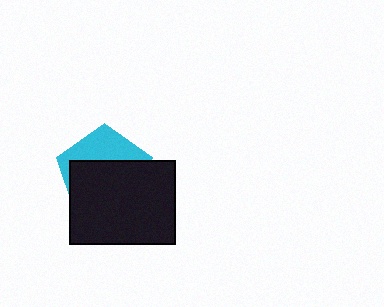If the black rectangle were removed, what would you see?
You would see the complete cyan pentagon.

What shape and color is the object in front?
The object in front is a black rectangle.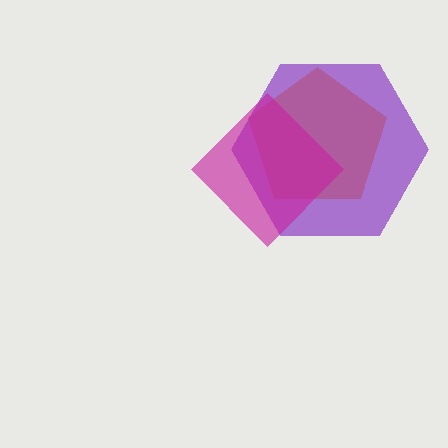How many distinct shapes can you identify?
There are 3 distinct shapes: an orange pentagon, a purple hexagon, a magenta diamond.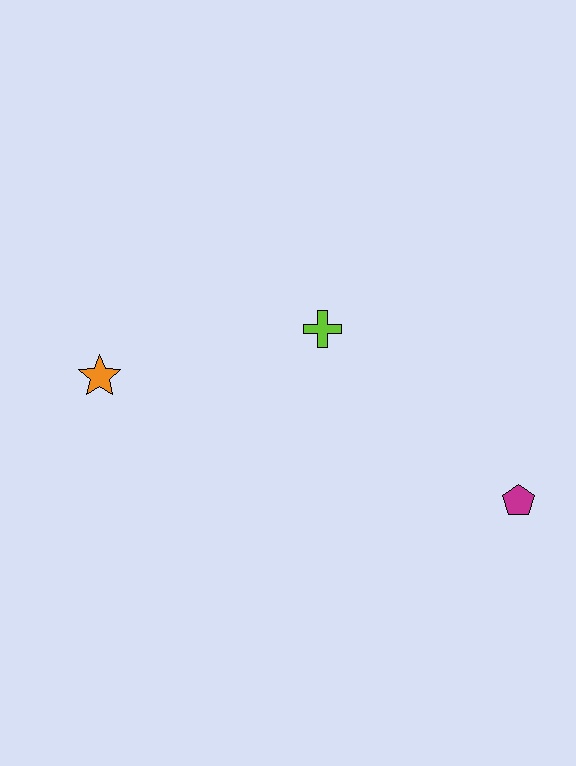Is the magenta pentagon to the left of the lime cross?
No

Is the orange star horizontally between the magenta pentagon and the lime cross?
No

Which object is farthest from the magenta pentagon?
The orange star is farthest from the magenta pentagon.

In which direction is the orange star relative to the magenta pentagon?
The orange star is to the left of the magenta pentagon.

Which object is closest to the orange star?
The lime cross is closest to the orange star.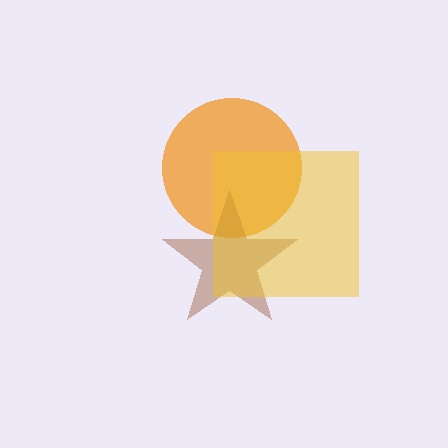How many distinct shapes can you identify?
There are 3 distinct shapes: an orange circle, a brown star, a yellow square.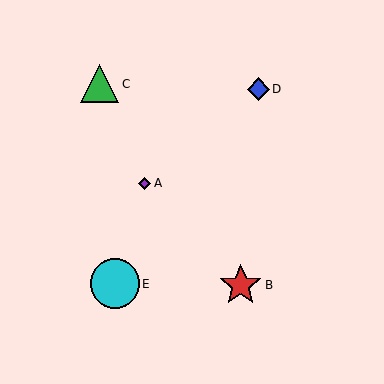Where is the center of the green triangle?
The center of the green triangle is at (100, 84).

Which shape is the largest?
The cyan circle (labeled E) is the largest.